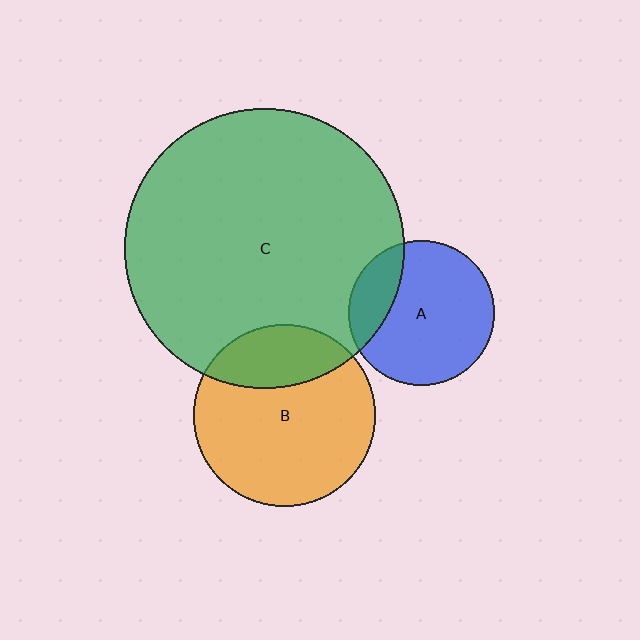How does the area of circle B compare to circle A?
Approximately 1.6 times.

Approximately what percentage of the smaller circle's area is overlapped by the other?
Approximately 25%.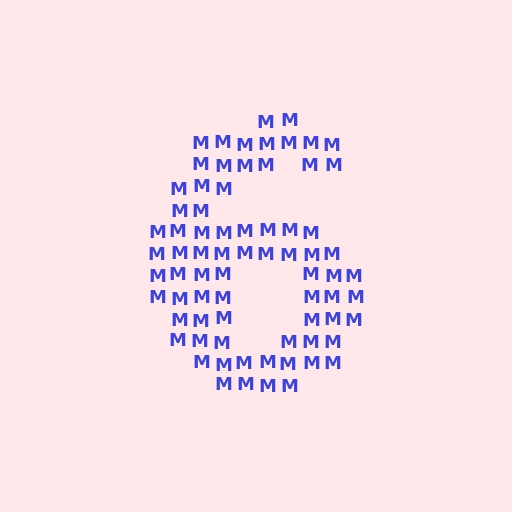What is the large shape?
The large shape is the digit 6.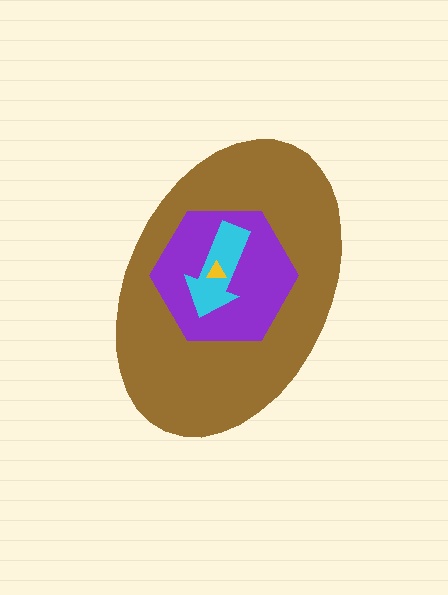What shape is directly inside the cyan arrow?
The yellow triangle.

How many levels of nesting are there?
4.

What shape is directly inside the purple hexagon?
The cyan arrow.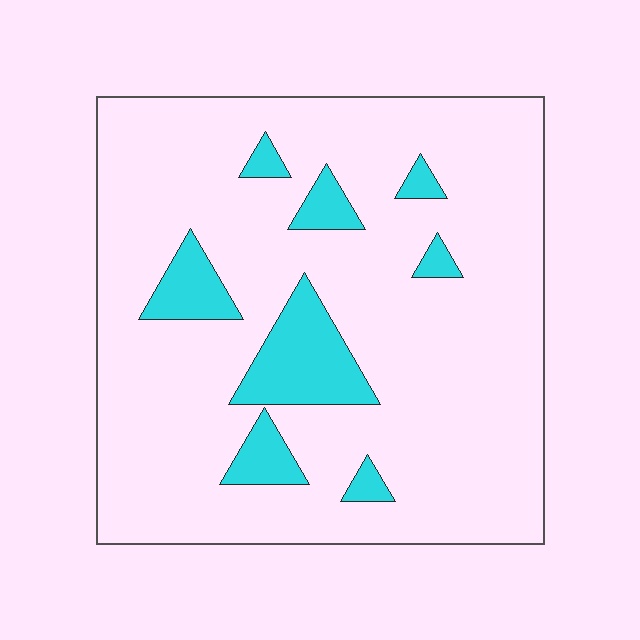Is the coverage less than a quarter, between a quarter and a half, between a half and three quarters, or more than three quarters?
Less than a quarter.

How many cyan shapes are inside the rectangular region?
8.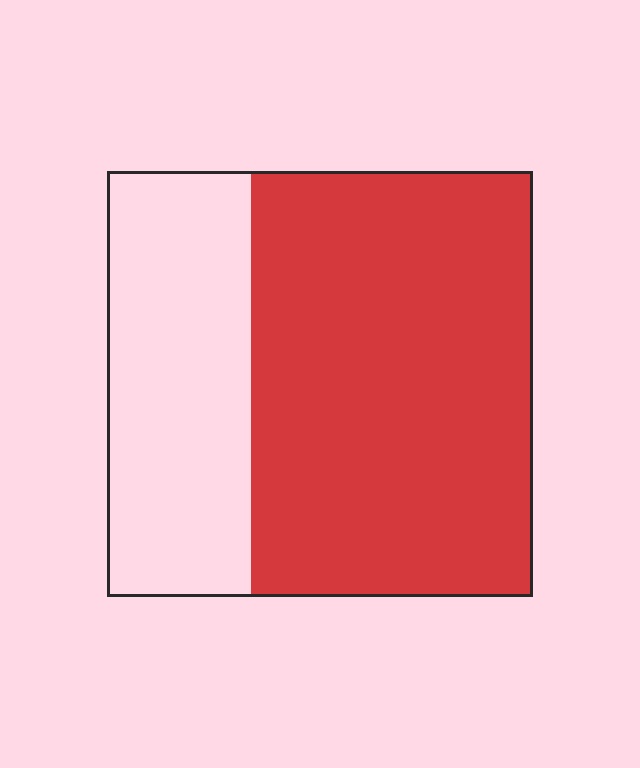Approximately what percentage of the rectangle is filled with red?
Approximately 65%.